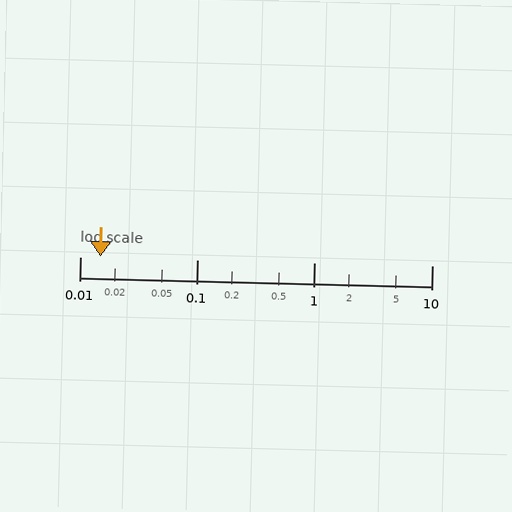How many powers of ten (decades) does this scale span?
The scale spans 3 decades, from 0.01 to 10.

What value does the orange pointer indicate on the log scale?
The pointer indicates approximately 0.015.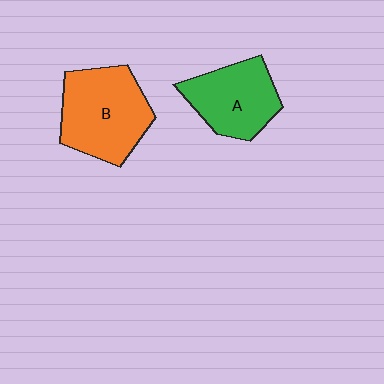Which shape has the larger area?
Shape B (orange).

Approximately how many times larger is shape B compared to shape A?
Approximately 1.3 times.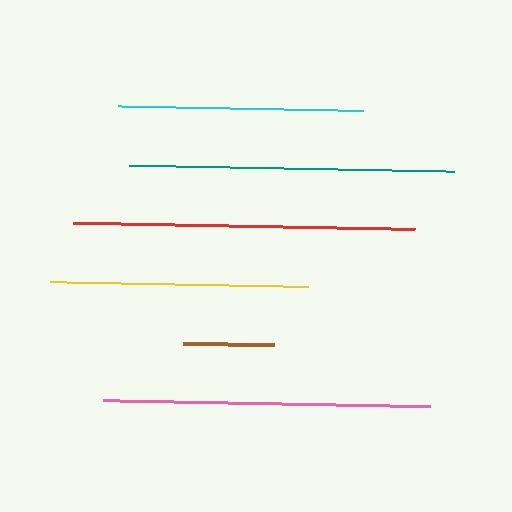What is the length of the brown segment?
The brown segment is approximately 91 pixels long.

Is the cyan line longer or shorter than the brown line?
The cyan line is longer than the brown line.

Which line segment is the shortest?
The brown line is the shortest at approximately 91 pixels.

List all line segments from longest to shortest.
From longest to shortest: red, pink, teal, yellow, cyan, brown.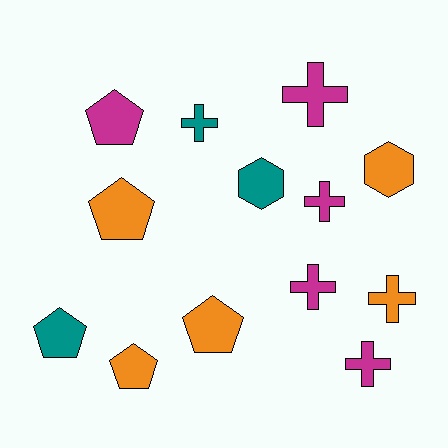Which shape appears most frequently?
Cross, with 6 objects.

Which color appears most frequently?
Magenta, with 5 objects.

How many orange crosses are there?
There is 1 orange cross.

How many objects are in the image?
There are 13 objects.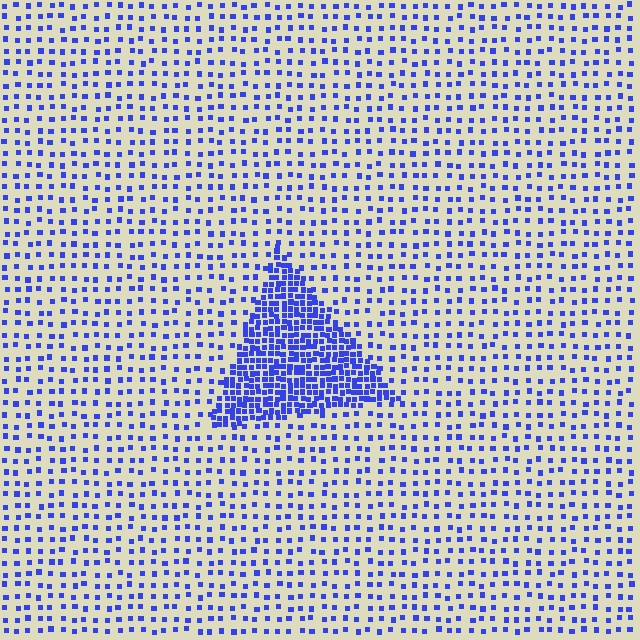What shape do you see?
I see a triangle.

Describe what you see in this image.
The image contains small blue elements arranged at two different densities. A triangle-shaped region is visible where the elements are more densely packed than the surrounding area.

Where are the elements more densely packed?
The elements are more densely packed inside the triangle boundary.